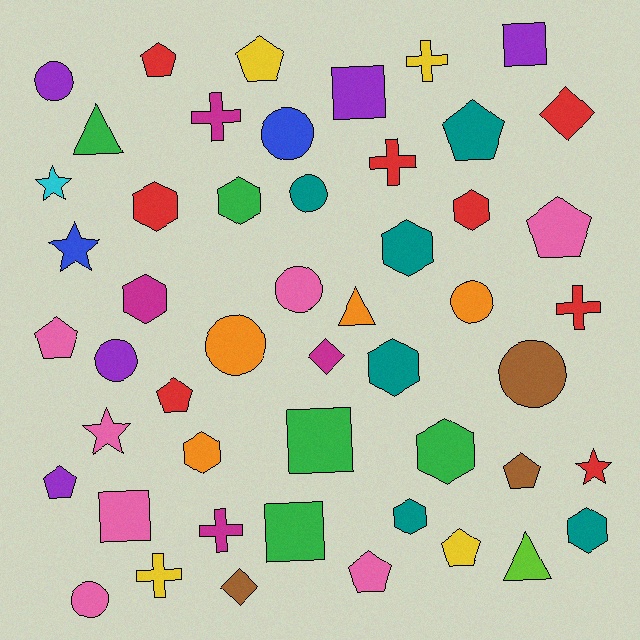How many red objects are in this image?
There are 8 red objects.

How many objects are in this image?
There are 50 objects.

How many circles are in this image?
There are 9 circles.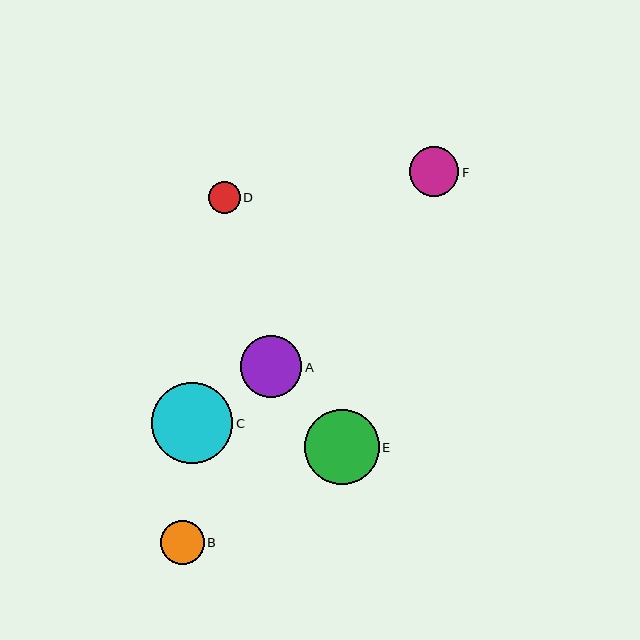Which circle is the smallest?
Circle D is the smallest with a size of approximately 32 pixels.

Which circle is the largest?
Circle C is the largest with a size of approximately 81 pixels.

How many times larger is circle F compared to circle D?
Circle F is approximately 1.5 times the size of circle D.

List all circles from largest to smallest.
From largest to smallest: C, E, A, F, B, D.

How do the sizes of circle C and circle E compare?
Circle C and circle E are approximately the same size.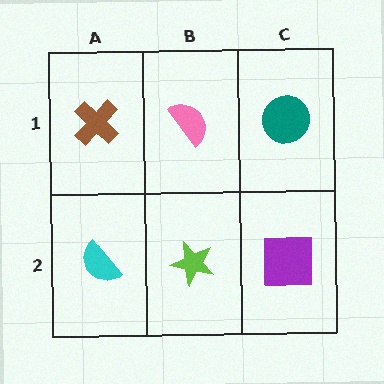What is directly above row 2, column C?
A teal circle.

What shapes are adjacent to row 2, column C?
A teal circle (row 1, column C), a lime star (row 2, column B).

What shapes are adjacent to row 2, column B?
A pink semicircle (row 1, column B), a cyan semicircle (row 2, column A), a purple square (row 2, column C).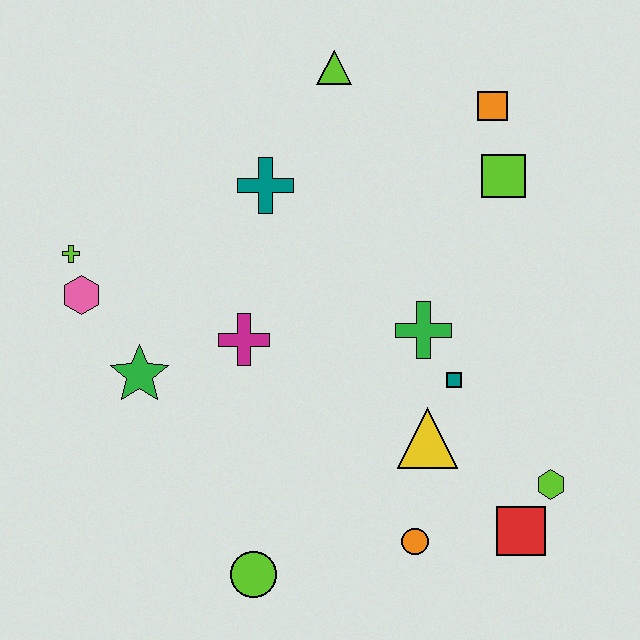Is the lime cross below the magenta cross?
No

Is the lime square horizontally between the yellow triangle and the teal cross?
No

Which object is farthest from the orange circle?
The lime triangle is farthest from the orange circle.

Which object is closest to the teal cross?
The lime triangle is closest to the teal cross.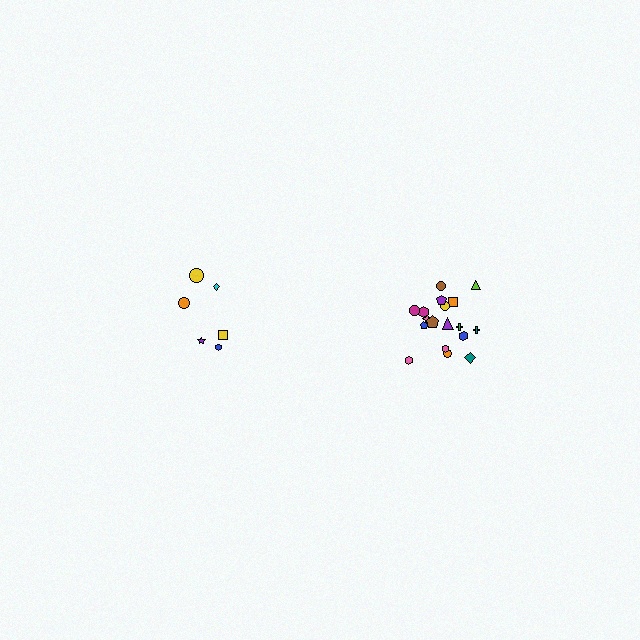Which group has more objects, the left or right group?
The right group.